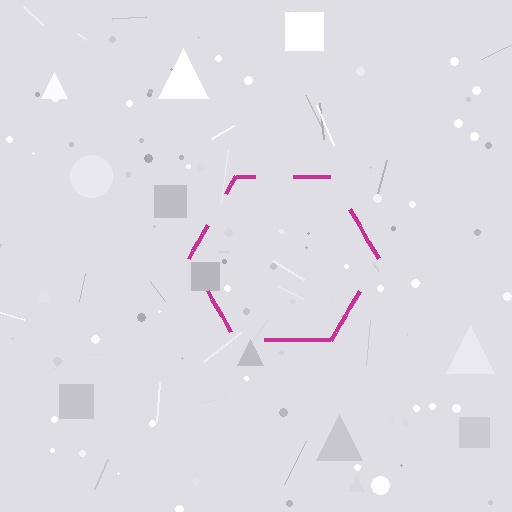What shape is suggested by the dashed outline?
The dashed outline suggests a hexagon.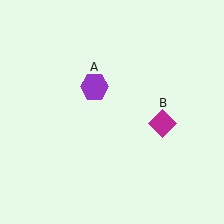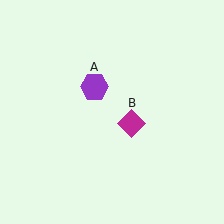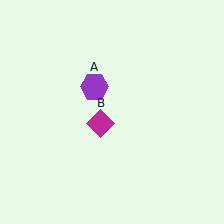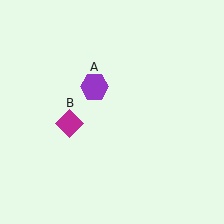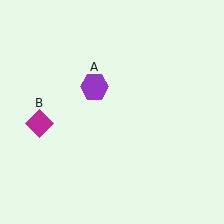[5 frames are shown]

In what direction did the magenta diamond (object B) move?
The magenta diamond (object B) moved left.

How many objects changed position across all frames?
1 object changed position: magenta diamond (object B).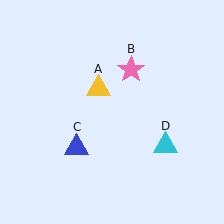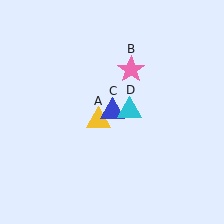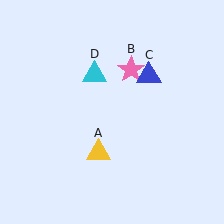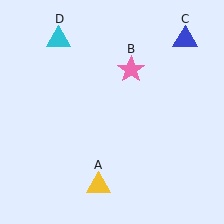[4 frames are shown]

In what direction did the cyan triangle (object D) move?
The cyan triangle (object D) moved up and to the left.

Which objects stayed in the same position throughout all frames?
Pink star (object B) remained stationary.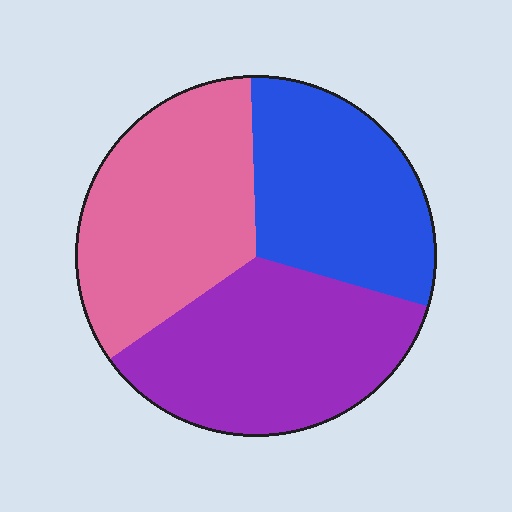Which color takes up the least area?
Blue, at roughly 30%.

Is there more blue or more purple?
Purple.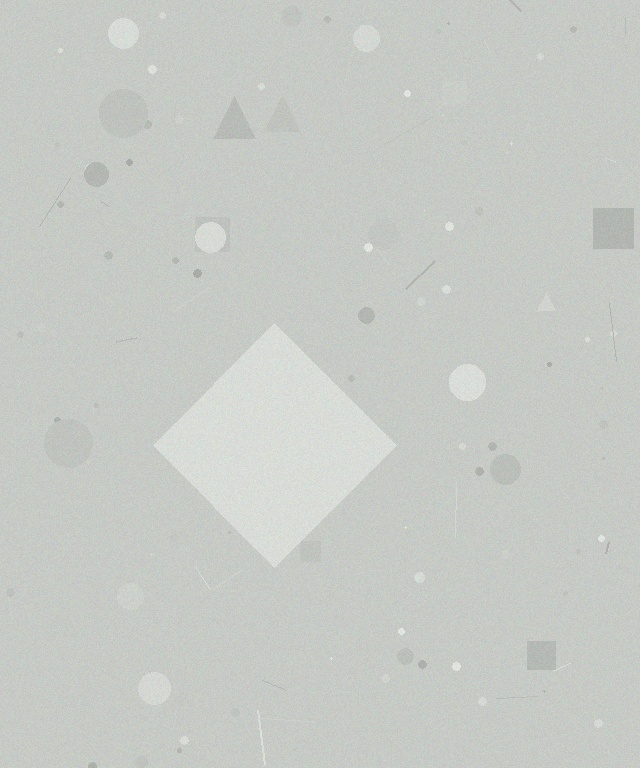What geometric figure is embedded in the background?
A diamond is embedded in the background.